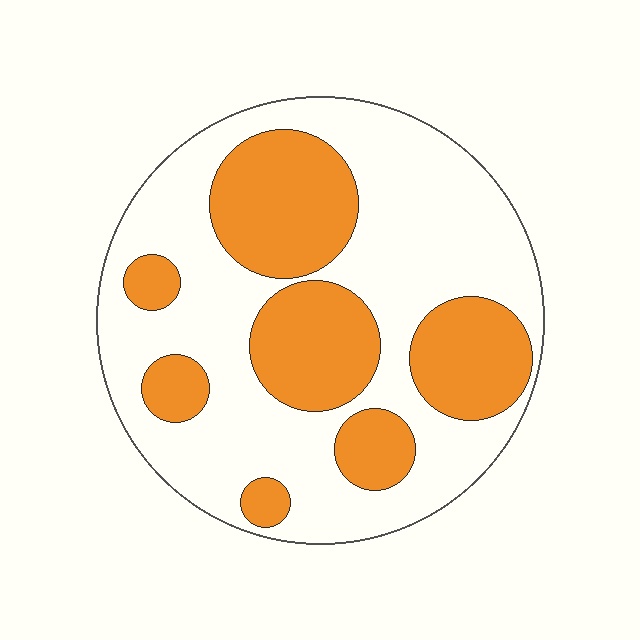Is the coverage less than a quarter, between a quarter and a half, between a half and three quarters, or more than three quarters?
Between a quarter and a half.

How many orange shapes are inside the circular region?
7.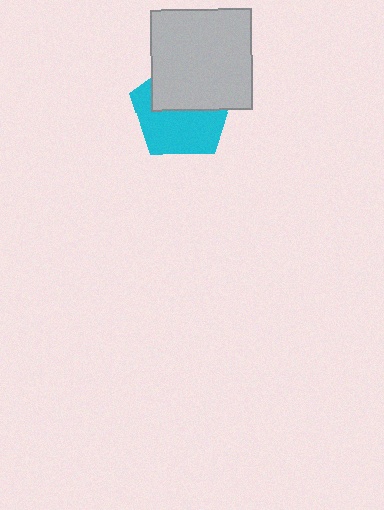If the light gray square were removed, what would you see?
You would see the complete cyan pentagon.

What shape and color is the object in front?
The object in front is a light gray square.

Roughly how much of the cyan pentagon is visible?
About half of it is visible (roughly 53%).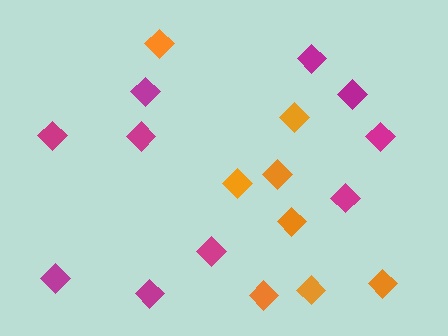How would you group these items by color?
There are 2 groups: one group of magenta diamonds (10) and one group of orange diamonds (8).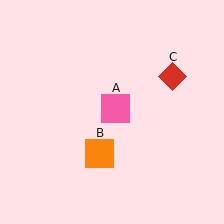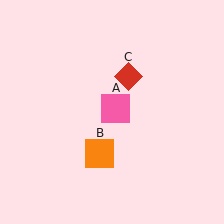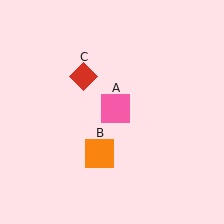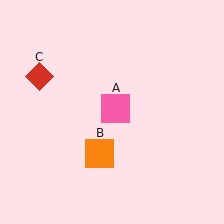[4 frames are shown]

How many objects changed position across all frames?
1 object changed position: red diamond (object C).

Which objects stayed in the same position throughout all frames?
Pink square (object A) and orange square (object B) remained stationary.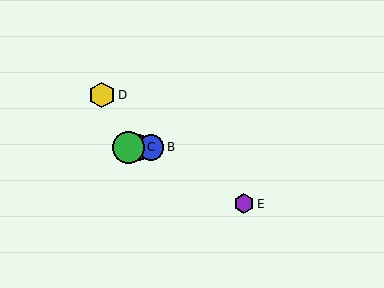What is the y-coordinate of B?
Object B is at y≈147.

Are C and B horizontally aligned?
Yes, both are at y≈147.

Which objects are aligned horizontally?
Objects A, B, C are aligned horizontally.